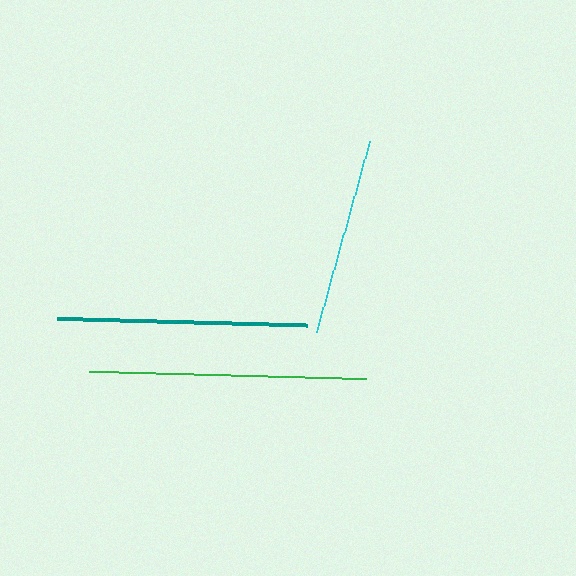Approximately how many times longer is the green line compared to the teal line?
The green line is approximately 1.1 times the length of the teal line.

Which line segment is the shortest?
The cyan line is the shortest at approximately 198 pixels.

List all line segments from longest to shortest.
From longest to shortest: green, teal, cyan.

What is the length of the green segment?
The green segment is approximately 277 pixels long.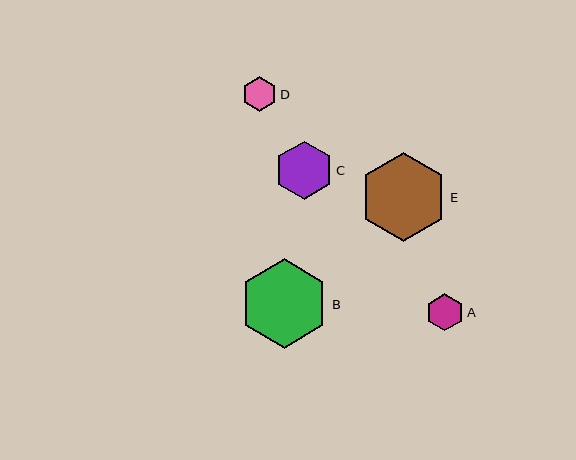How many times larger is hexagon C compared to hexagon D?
Hexagon C is approximately 1.7 times the size of hexagon D.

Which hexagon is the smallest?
Hexagon D is the smallest with a size of approximately 35 pixels.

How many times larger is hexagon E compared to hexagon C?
Hexagon E is approximately 1.5 times the size of hexagon C.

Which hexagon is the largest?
Hexagon B is the largest with a size of approximately 89 pixels.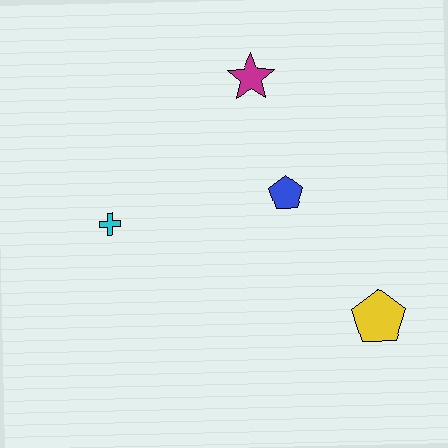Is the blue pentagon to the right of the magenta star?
Yes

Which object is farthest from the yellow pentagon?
The cyan cross is farthest from the yellow pentagon.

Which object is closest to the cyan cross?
The blue pentagon is closest to the cyan cross.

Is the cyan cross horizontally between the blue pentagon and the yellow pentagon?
No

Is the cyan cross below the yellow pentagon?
No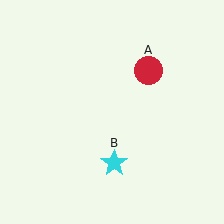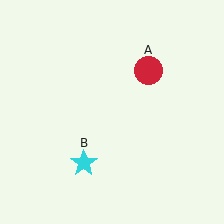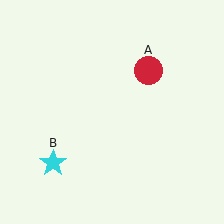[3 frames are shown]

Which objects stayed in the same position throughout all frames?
Red circle (object A) remained stationary.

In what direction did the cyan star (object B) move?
The cyan star (object B) moved left.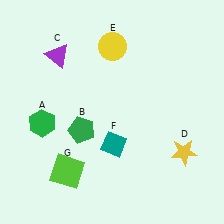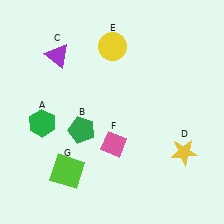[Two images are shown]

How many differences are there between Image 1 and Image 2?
There is 1 difference between the two images.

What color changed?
The diamond (F) changed from teal in Image 1 to pink in Image 2.